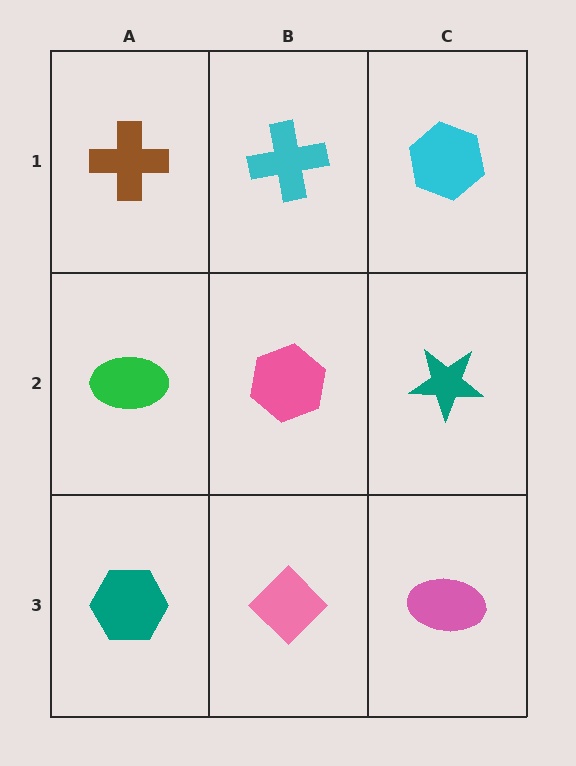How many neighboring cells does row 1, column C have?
2.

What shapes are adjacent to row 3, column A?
A green ellipse (row 2, column A), a pink diamond (row 3, column B).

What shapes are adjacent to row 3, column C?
A teal star (row 2, column C), a pink diamond (row 3, column B).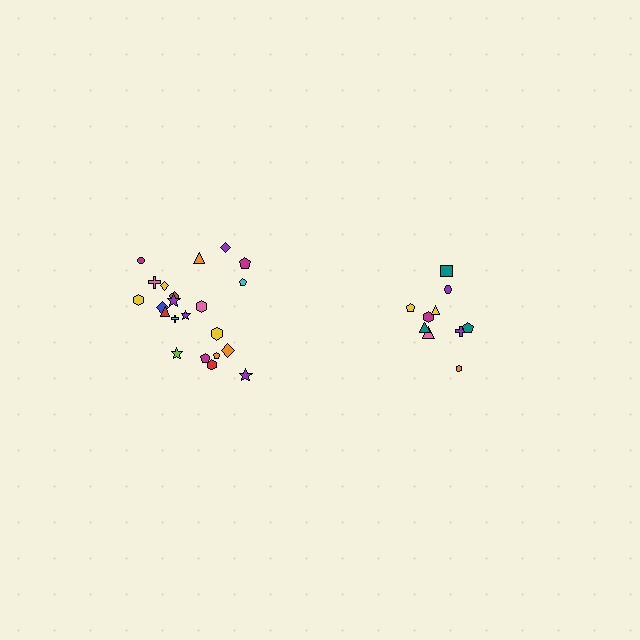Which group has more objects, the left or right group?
The left group.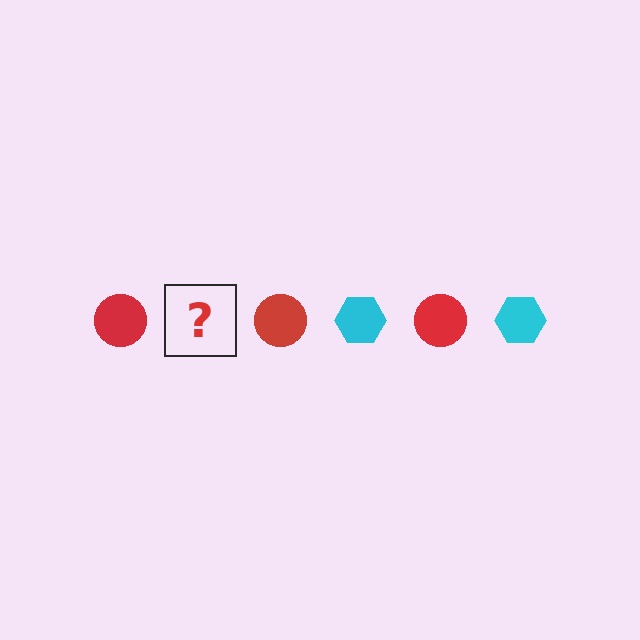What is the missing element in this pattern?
The missing element is a cyan hexagon.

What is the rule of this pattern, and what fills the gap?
The rule is that the pattern alternates between red circle and cyan hexagon. The gap should be filled with a cyan hexagon.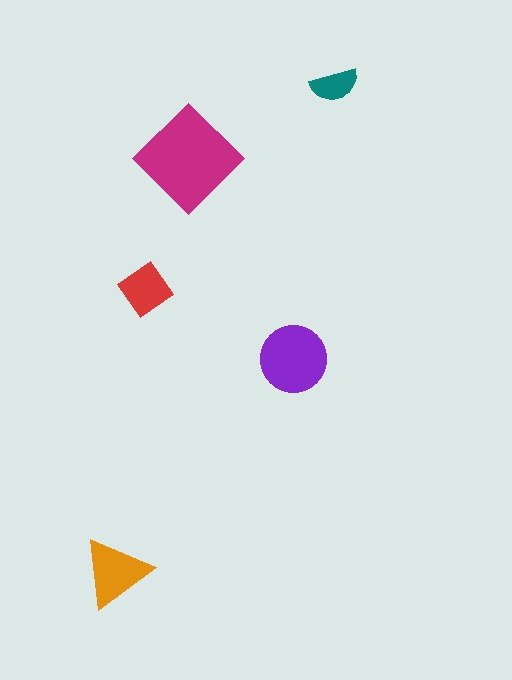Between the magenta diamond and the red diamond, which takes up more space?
The magenta diamond.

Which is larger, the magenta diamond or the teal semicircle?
The magenta diamond.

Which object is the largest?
The magenta diamond.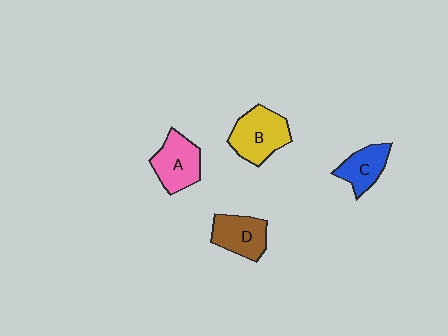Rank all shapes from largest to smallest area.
From largest to smallest: B (yellow), A (pink), D (brown), C (blue).